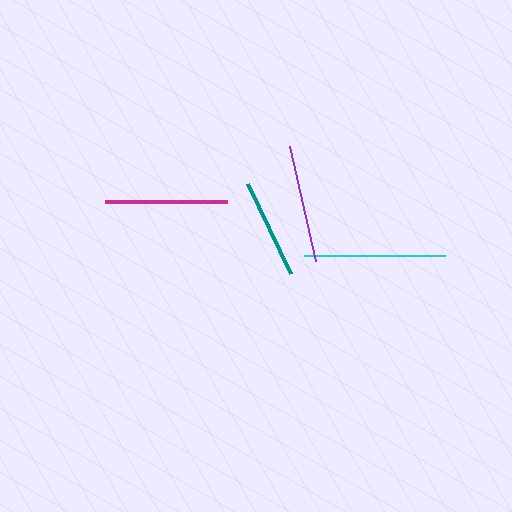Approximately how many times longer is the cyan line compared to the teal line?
The cyan line is approximately 1.4 times the length of the teal line.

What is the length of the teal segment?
The teal segment is approximately 100 pixels long.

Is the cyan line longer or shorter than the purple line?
The cyan line is longer than the purple line.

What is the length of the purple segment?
The purple segment is approximately 118 pixels long.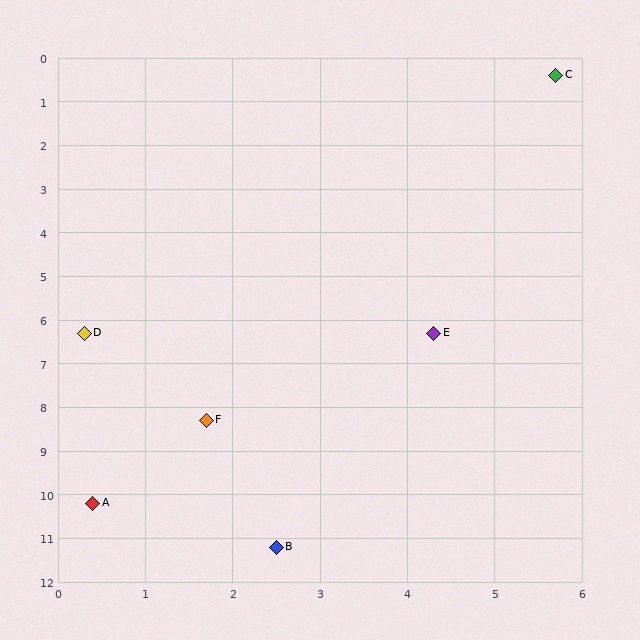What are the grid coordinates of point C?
Point C is at approximately (5.7, 0.4).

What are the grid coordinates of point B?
Point B is at approximately (2.5, 11.2).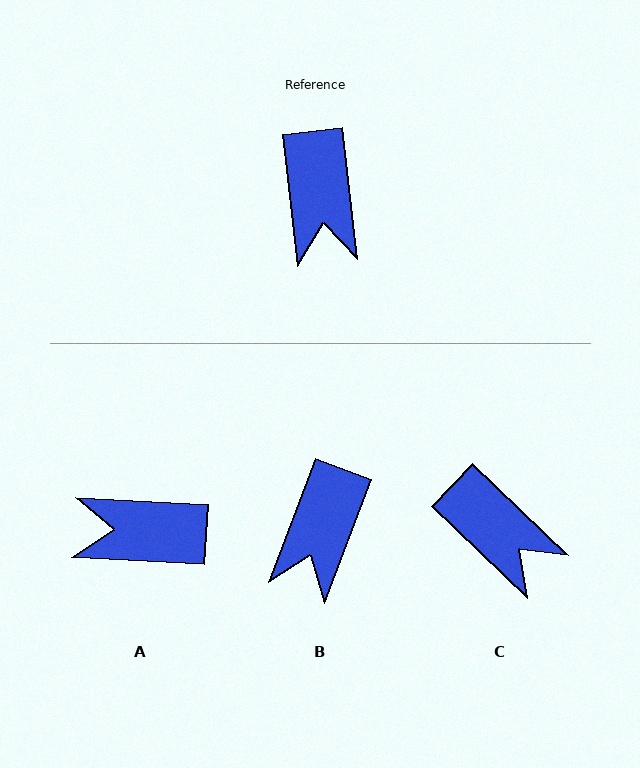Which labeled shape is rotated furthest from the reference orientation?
A, about 100 degrees away.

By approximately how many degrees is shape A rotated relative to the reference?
Approximately 100 degrees clockwise.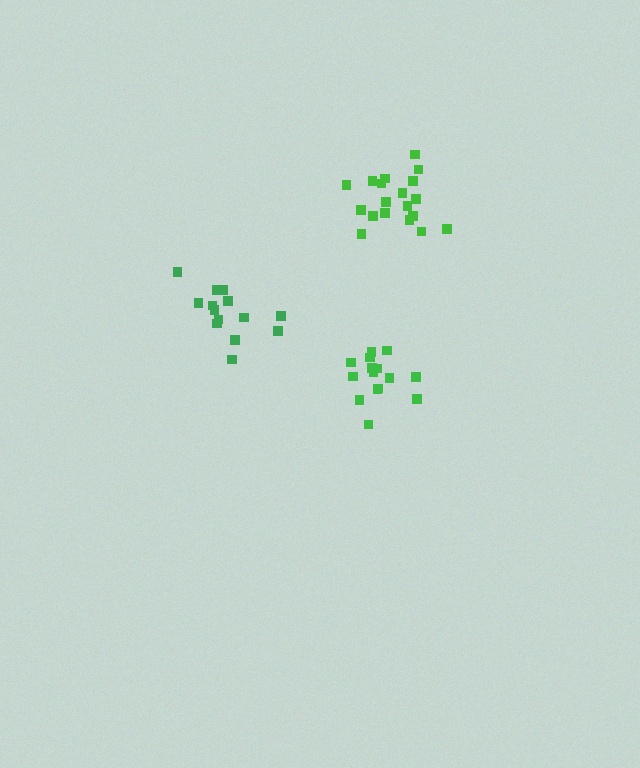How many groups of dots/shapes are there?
There are 3 groups.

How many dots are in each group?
Group 1: 14 dots, Group 2: 15 dots, Group 3: 19 dots (48 total).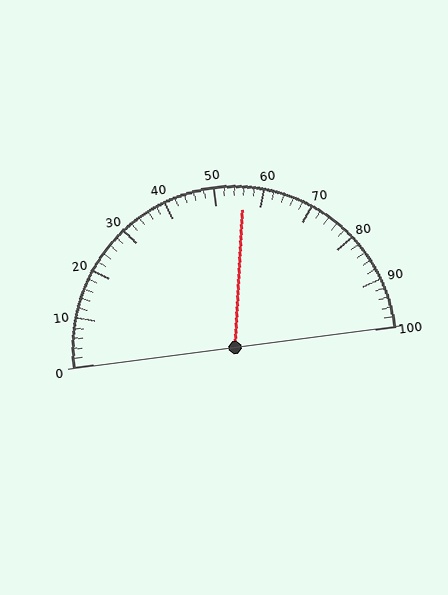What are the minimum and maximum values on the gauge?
The gauge ranges from 0 to 100.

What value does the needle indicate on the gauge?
The needle indicates approximately 56.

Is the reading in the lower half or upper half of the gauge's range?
The reading is in the upper half of the range (0 to 100).